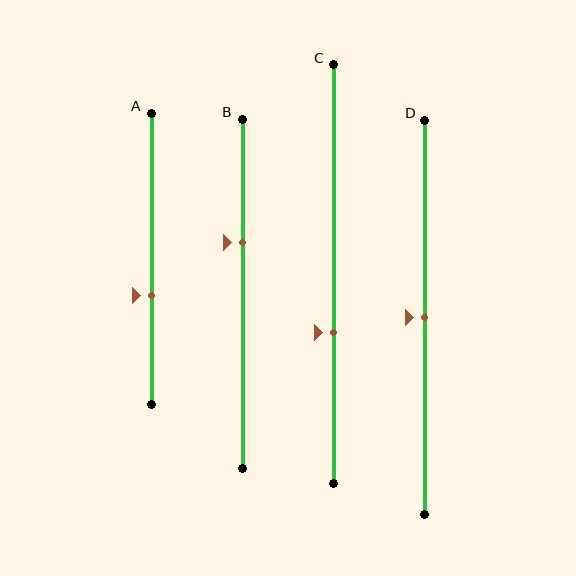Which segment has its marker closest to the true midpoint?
Segment D has its marker closest to the true midpoint.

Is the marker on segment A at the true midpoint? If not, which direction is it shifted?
No, the marker on segment A is shifted downward by about 13% of the segment length.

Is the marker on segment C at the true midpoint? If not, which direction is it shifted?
No, the marker on segment C is shifted downward by about 14% of the segment length.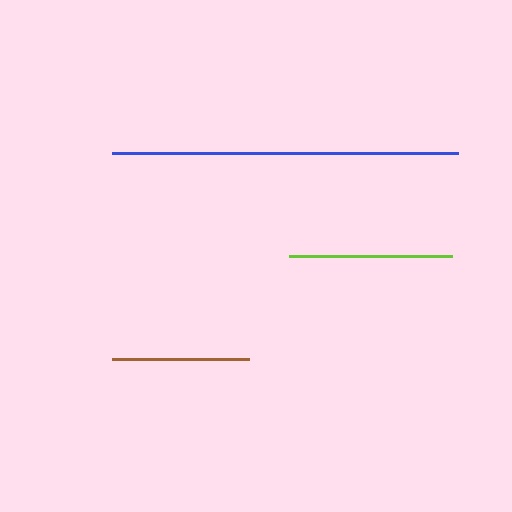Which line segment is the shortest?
The brown line is the shortest at approximately 137 pixels.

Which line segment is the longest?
The blue line is the longest at approximately 345 pixels.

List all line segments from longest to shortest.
From longest to shortest: blue, lime, brown.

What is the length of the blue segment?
The blue segment is approximately 345 pixels long.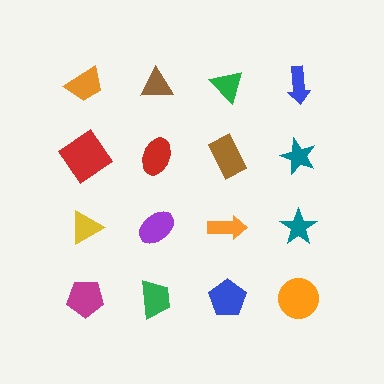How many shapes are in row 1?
4 shapes.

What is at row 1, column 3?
A green triangle.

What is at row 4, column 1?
A magenta pentagon.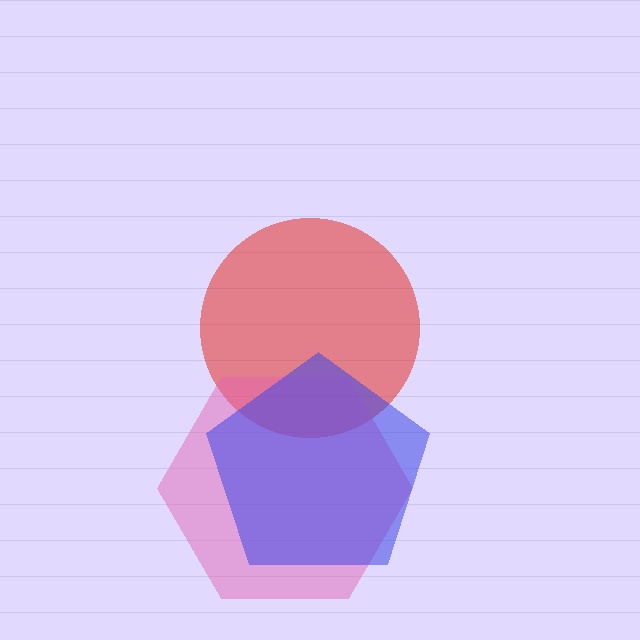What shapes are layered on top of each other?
The layered shapes are: a red circle, a pink hexagon, a blue pentagon.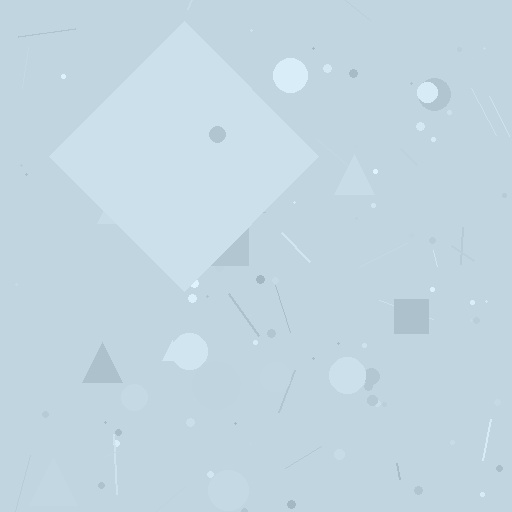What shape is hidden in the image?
A diamond is hidden in the image.